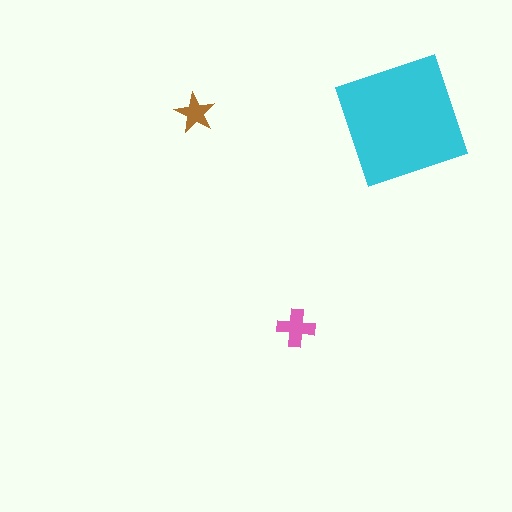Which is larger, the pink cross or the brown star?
The pink cross.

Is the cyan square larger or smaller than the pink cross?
Larger.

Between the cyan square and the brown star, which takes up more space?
The cyan square.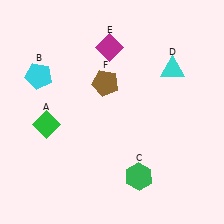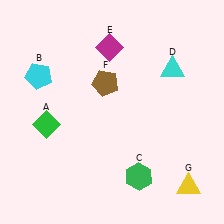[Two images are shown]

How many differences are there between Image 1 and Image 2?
There is 1 difference between the two images.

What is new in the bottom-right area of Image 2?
A yellow triangle (G) was added in the bottom-right area of Image 2.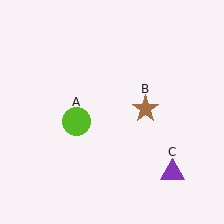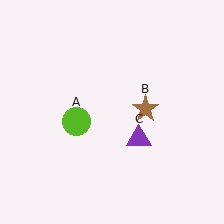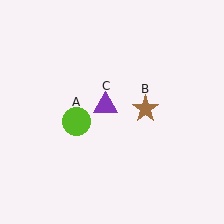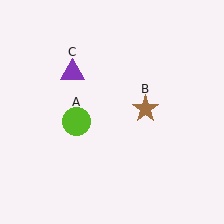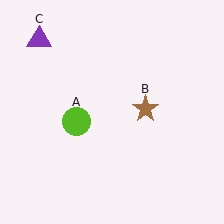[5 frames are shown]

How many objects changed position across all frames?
1 object changed position: purple triangle (object C).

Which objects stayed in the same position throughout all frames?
Lime circle (object A) and brown star (object B) remained stationary.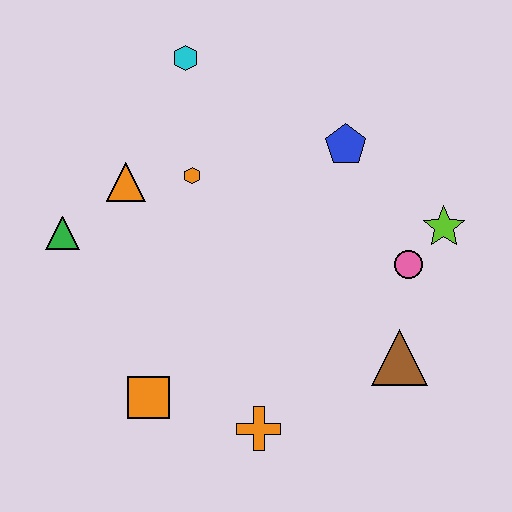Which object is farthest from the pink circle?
The green triangle is farthest from the pink circle.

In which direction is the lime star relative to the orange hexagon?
The lime star is to the right of the orange hexagon.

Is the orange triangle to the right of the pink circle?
No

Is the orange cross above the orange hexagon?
No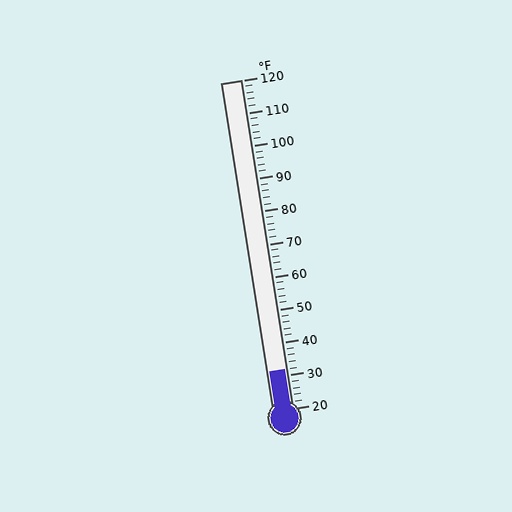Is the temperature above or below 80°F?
The temperature is below 80°F.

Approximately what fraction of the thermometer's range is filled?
The thermometer is filled to approximately 10% of its range.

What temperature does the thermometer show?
The thermometer shows approximately 32°F.